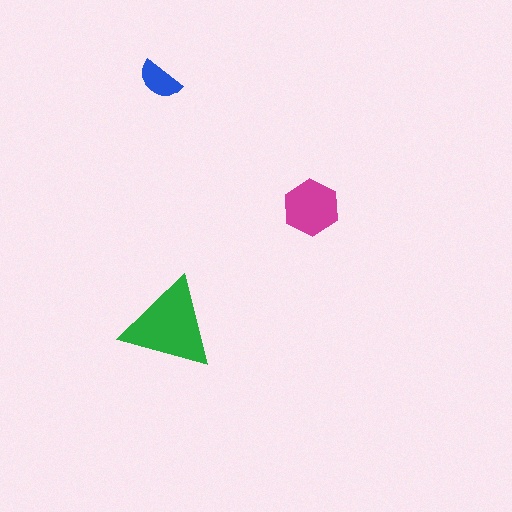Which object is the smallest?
The blue semicircle.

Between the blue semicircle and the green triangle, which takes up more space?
The green triangle.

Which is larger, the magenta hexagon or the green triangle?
The green triangle.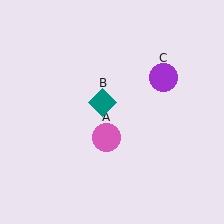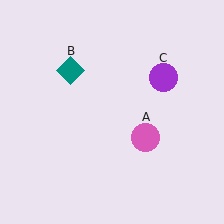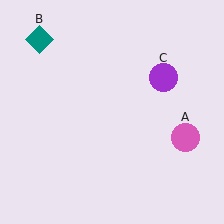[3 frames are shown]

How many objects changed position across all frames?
2 objects changed position: pink circle (object A), teal diamond (object B).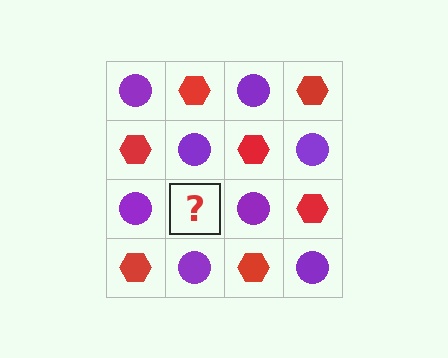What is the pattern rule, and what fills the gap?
The rule is that it alternates purple circle and red hexagon in a checkerboard pattern. The gap should be filled with a red hexagon.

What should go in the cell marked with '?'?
The missing cell should contain a red hexagon.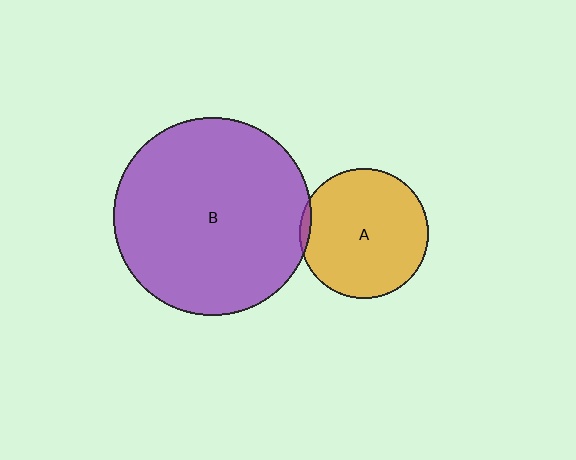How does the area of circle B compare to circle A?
Approximately 2.3 times.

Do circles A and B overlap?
Yes.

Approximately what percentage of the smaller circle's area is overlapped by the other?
Approximately 5%.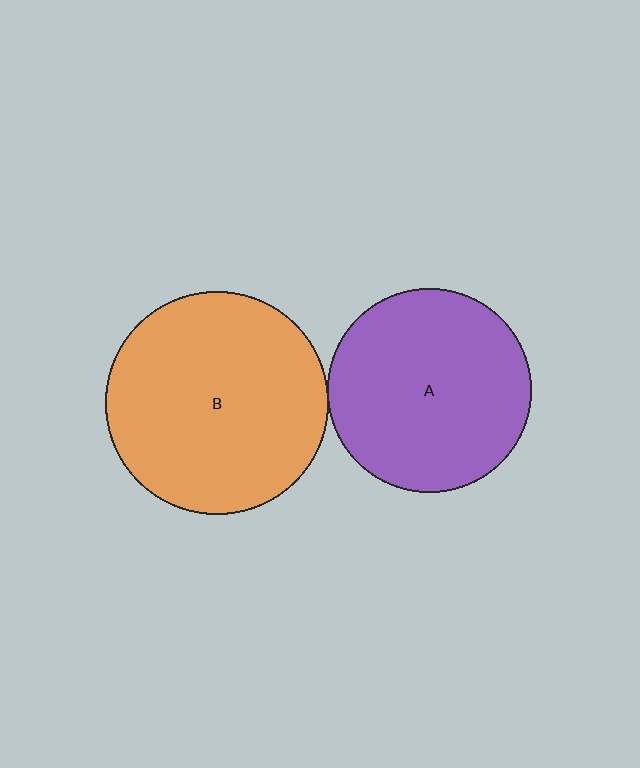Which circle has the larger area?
Circle B (orange).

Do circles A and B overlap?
Yes.